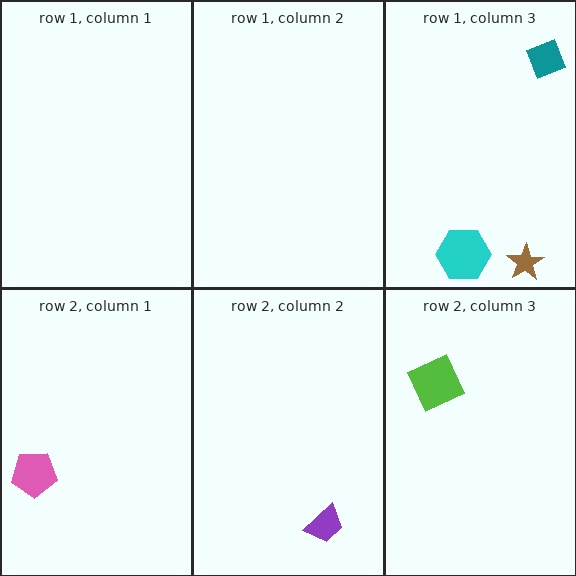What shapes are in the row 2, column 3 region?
The lime square.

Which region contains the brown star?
The row 1, column 3 region.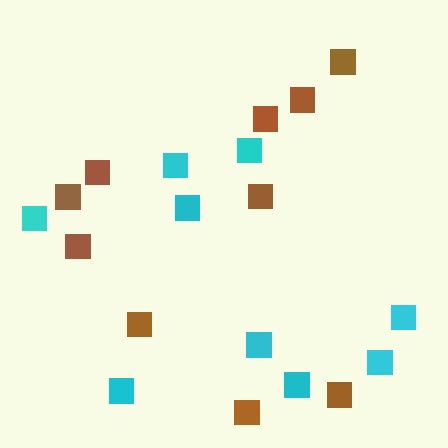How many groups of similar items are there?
There are 2 groups: one group of cyan squares (9) and one group of brown squares (10).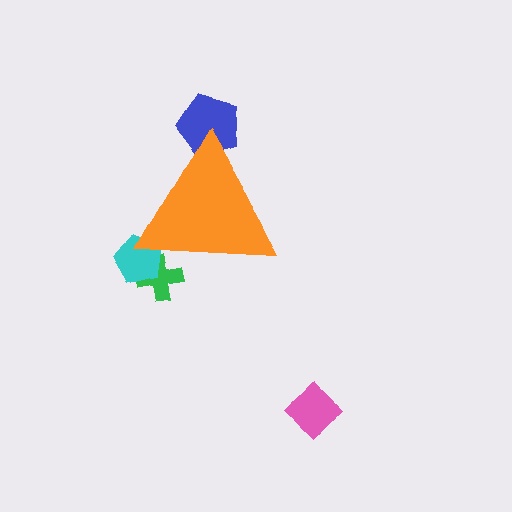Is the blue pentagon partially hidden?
Yes, the blue pentagon is partially hidden behind the orange triangle.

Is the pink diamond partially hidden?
No, the pink diamond is fully visible.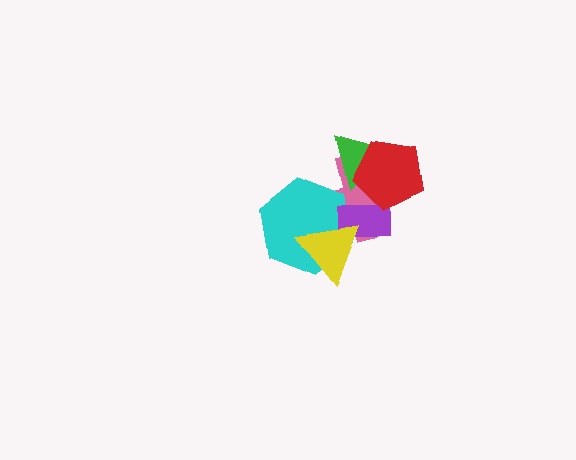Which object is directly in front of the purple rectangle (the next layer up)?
The yellow triangle is directly in front of the purple rectangle.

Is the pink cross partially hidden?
Yes, it is partially covered by another shape.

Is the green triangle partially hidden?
Yes, it is partially covered by another shape.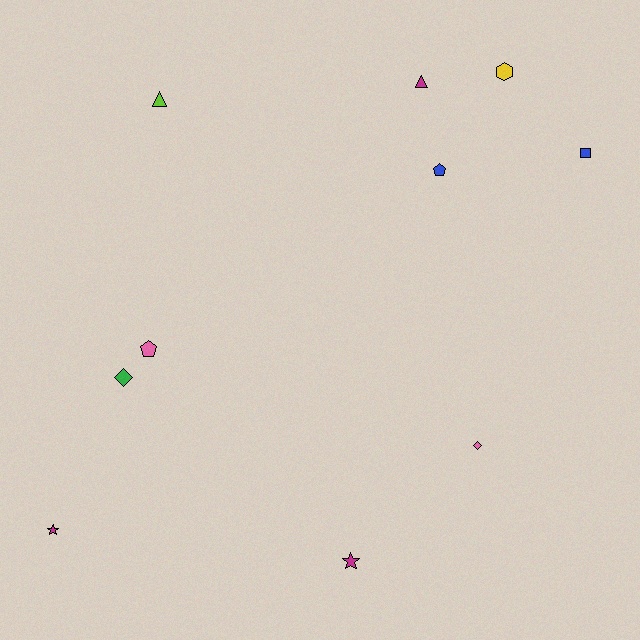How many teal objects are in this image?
There are no teal objects.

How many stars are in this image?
There are 2 stars.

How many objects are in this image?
There are 10 objects.